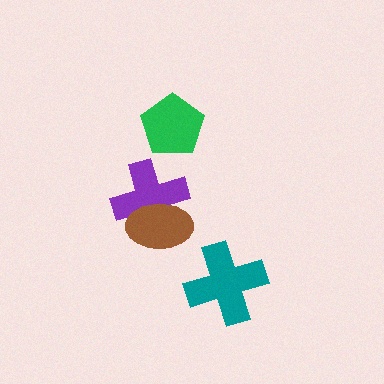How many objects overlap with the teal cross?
0 objects overlap with the teal cross.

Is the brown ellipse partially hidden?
No, no other shape covers it.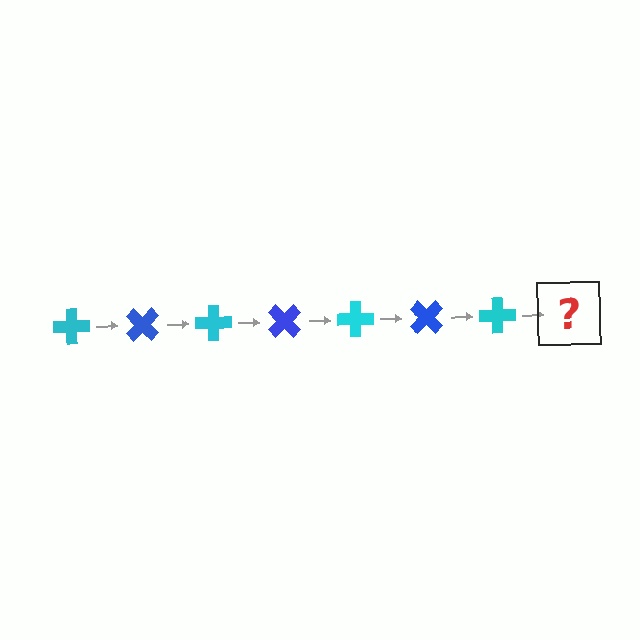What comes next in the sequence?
The next element should be a blue cross, rotated 315 degrees from the start.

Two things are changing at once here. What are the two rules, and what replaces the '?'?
The two rules are that it rotates 45 degrees each step and the color cycles through cyan and blue. The '?' should be a blue cross, rotated 315 degrees from the start.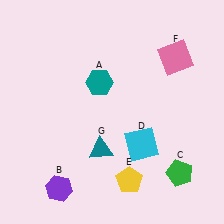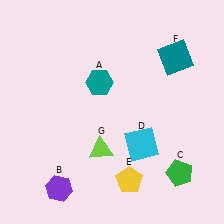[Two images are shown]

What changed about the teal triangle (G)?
In Image 1, G is teal. In Image 2, it changed to lime.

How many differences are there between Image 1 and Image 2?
There are 2 differences between the two images.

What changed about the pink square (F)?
In Image 1, F is pink. In Image 2, it changed to teal.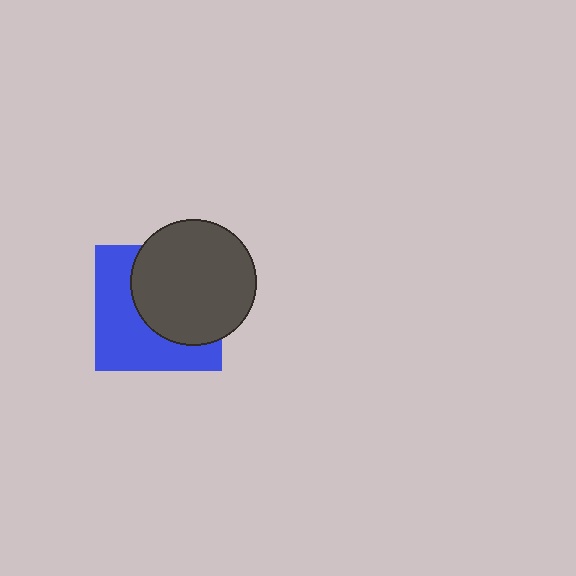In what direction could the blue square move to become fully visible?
The blue square could move toward the lower-left. That would shift it out from behind the dark gray circle entirely.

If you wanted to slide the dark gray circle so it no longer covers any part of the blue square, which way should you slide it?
Slide it toward the upper-right — that is the most direct way to separate the two shapes.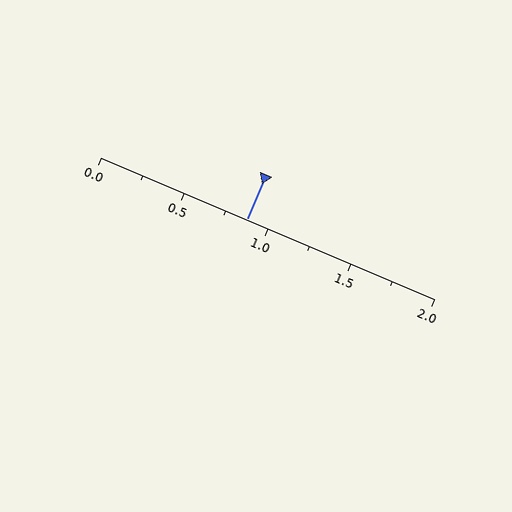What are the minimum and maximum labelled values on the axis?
The axis runs from 0.0 to 2.0.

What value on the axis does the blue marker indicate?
The marker indicates approximately 0.88.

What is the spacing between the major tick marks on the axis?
The major ticks are spaced 0.5 apart.